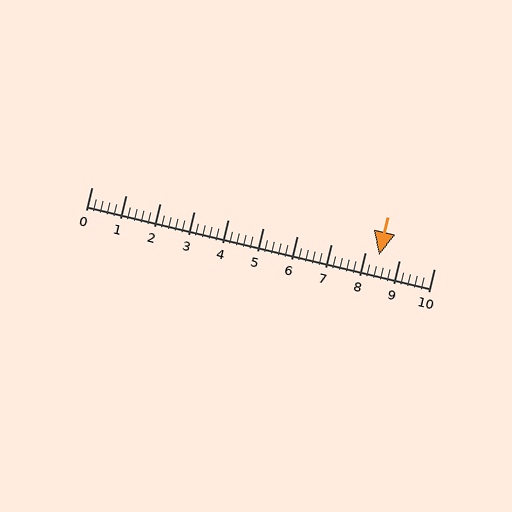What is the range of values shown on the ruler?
The ruler shows values from 0 to 10.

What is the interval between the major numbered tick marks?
The major tick marks are spaced 1 units apart.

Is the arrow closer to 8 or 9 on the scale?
The arrow is closer to 8.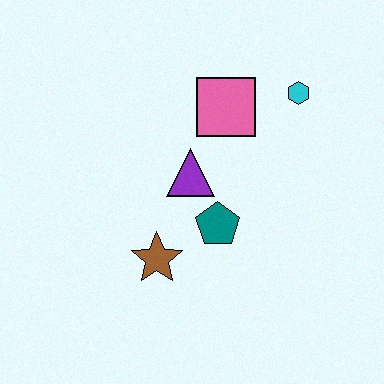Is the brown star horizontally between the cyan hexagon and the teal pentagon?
No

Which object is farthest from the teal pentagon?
The cyan hexagon is farthest from the teal pentagon.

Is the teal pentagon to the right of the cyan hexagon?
No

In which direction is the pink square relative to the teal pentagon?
The pink square is above the teal pentagon.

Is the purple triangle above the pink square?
No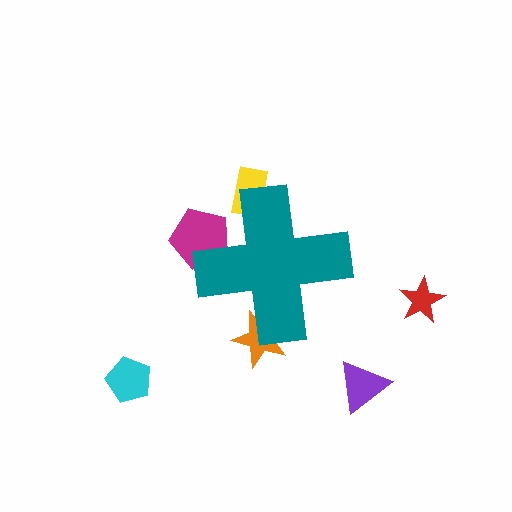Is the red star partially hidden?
No, the red star is fully visible.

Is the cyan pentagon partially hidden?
No, the cyan pentagon is fully visible.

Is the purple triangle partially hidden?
No, the purple triangle is fully visible.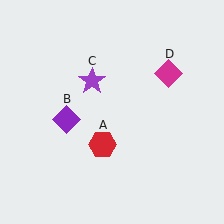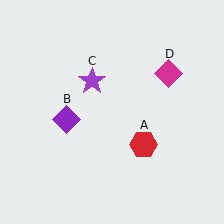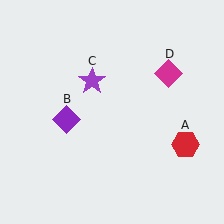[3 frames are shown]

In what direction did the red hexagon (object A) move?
The red hexagon (object A) moved right.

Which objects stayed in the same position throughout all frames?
Purple diamond (object B) and purple star (object C) and magenta diamond (object D) remained stationary.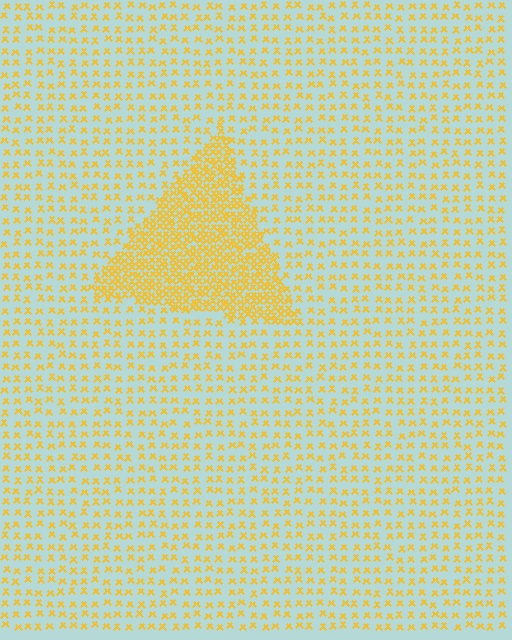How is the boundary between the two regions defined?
The boundary is defined by a change in element density (approximately 2.8x ratio). All elements are the same color, size, and shape.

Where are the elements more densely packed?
The elements are more densely packed inside the triangle boundary.